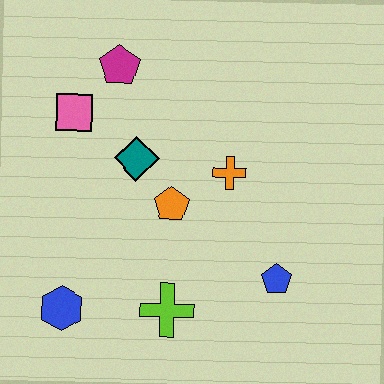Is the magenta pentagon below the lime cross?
No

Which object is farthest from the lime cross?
The magenta pentagon is farthest from the lime cross.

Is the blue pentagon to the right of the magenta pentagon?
Yes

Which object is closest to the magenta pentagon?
The pink square is closest to the magenta pentagon.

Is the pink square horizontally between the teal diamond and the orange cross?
No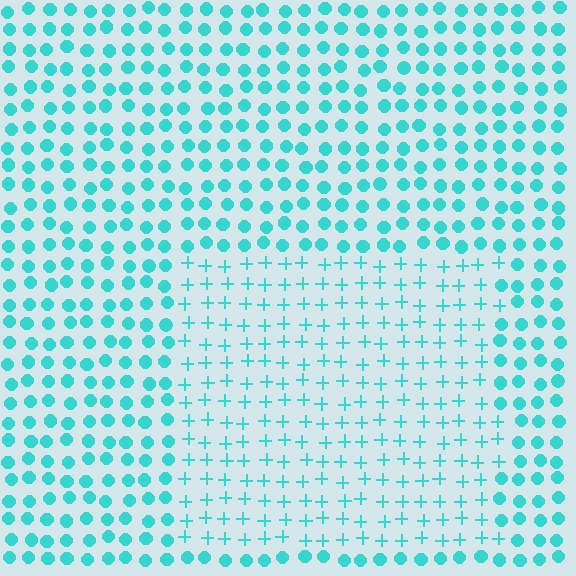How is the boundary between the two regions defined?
The boundary is defined by a change in element shape: plus signs inside vs. circles outside. All elements share the same color and spacing.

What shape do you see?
I see a rectangle.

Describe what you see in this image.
The image is filled with small cyan elements arranged in a uniform grid. A rectangle-shaped region contains plus signs, while the surrounding area contains circles. The boundary is defined purely by the change in element shape.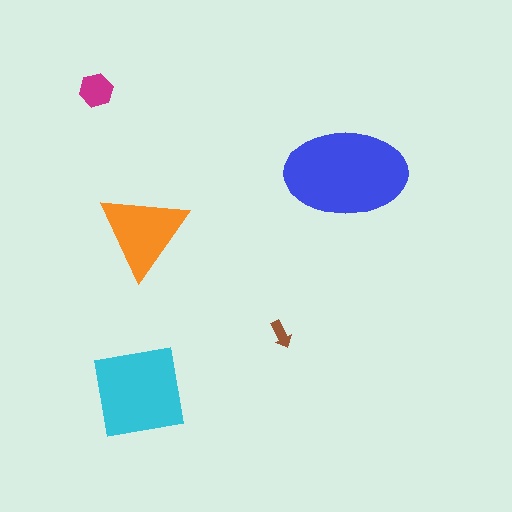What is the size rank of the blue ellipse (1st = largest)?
1st.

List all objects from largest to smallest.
The blue ellipse, the cyan square, the orange triangle, the magenta hexagon, the brown arrow.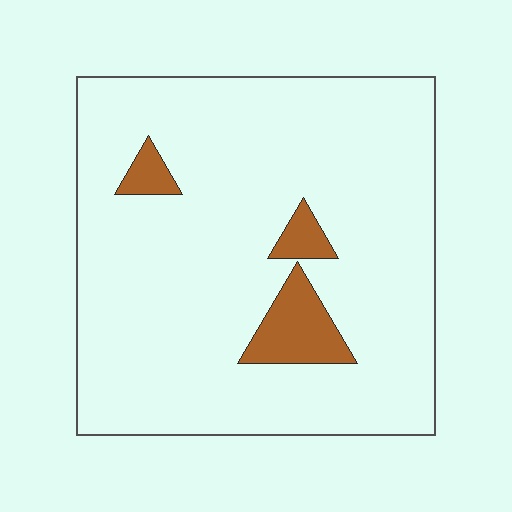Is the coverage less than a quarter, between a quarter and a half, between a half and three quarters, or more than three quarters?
Less than a quarter.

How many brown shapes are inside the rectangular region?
3.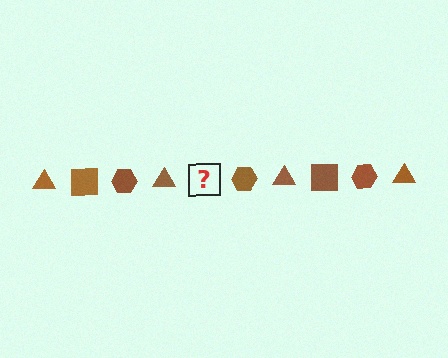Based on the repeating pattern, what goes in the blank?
The blank should be a brown square.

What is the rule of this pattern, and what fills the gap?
The rule is that the pattern cycles through triangle, square, hexagon shapes in brown. The gap should be filled with a brown square.